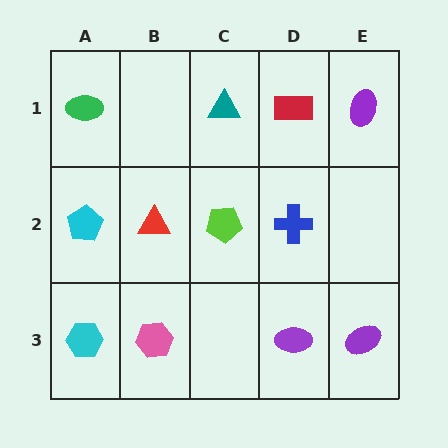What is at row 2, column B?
A red triangle.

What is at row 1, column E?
A purple ellipse.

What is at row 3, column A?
A cyan hexagon.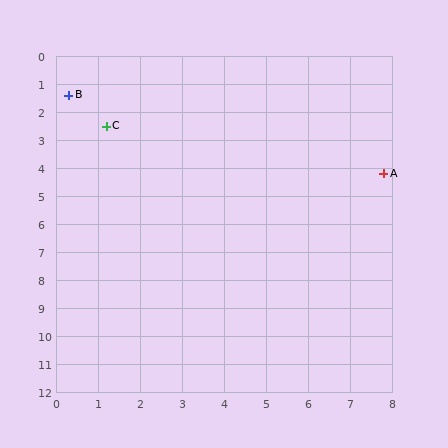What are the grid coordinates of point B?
Point B is at approximately (0.3, 1.4).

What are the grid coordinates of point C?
Point C is at approximately (1.2, 2.5).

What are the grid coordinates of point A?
Point A is at approximately (7.8, 4.2).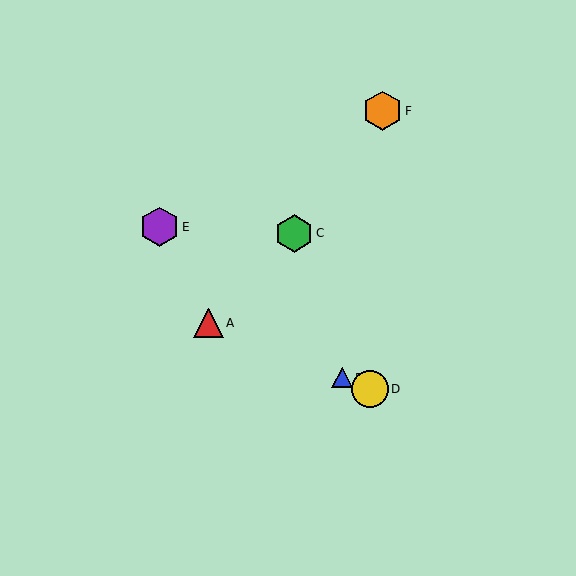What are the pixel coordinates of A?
Object A is at (209, 323).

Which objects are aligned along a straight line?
Objects A, B, D are aligned along a straight line.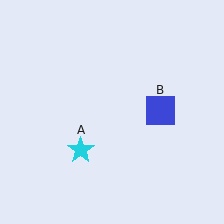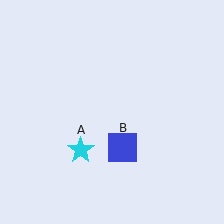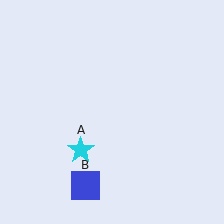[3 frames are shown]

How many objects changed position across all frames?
1 object changed position: blue square (object B).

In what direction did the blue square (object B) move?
The blue square (object B) moved down and to the left.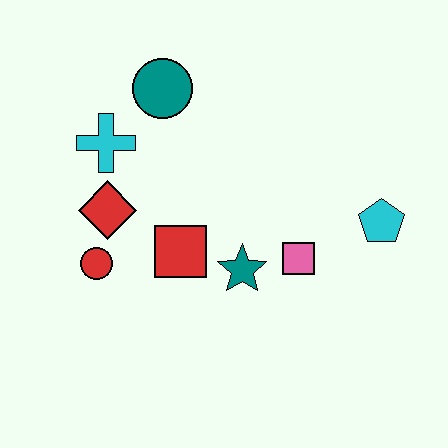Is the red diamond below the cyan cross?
Yes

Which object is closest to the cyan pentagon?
The pink square is closest to the cyan pentagon.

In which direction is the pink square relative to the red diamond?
The pink square is to the right of the red diamond.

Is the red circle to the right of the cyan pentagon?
No